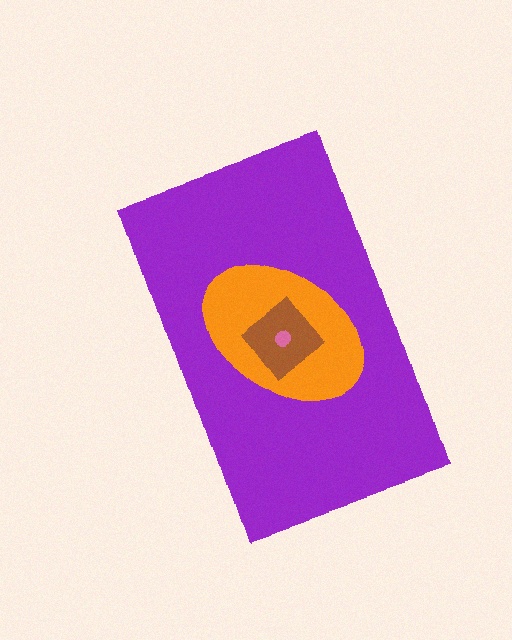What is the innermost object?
The pink circle.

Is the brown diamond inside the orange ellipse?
Yes.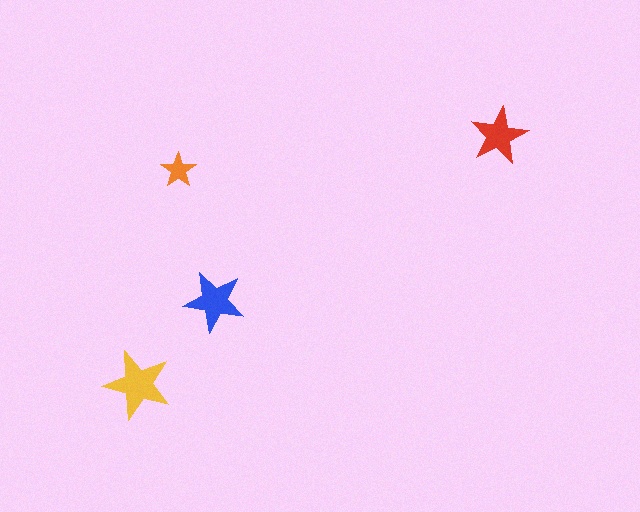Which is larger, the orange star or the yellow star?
The yellow one.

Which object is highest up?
The red star is topmost.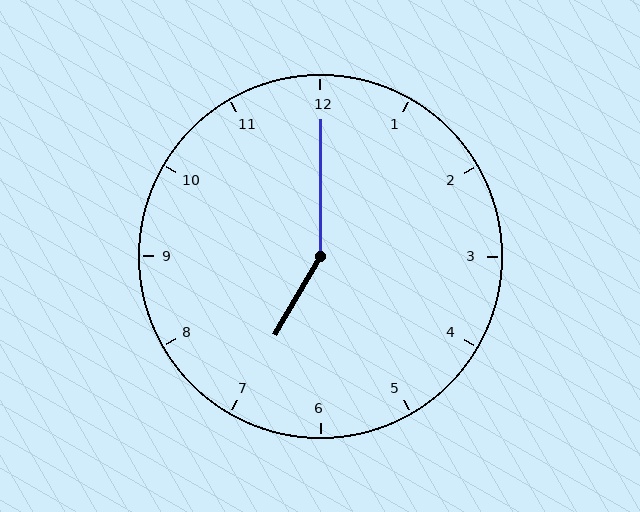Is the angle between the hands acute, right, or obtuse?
It is obtuse.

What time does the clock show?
7:00.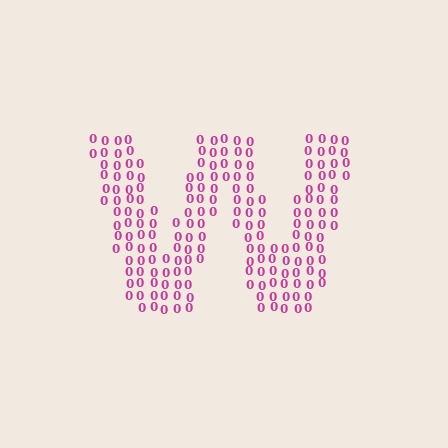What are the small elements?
The small elements are digit 0's.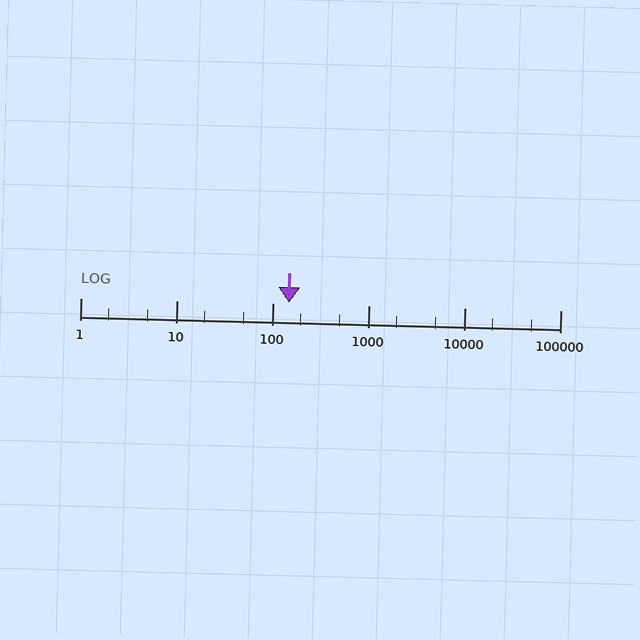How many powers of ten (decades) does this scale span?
The scale spans 5 decades, from 1 to 100000.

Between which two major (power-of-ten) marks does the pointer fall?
The pointer is between 100 and 1000.